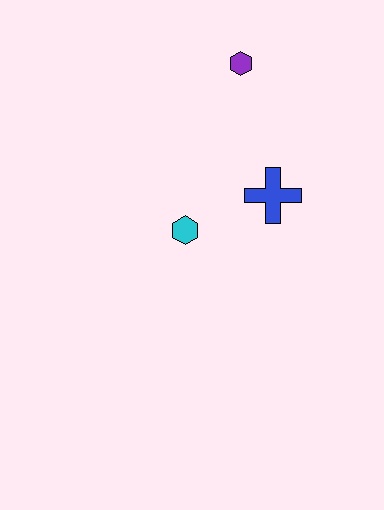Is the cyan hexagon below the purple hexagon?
Yes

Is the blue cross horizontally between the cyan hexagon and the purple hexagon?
No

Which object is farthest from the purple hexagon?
The cyan hexagon is farthest from the purple hexagon.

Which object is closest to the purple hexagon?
The blue cross is closest to the purple hexagon.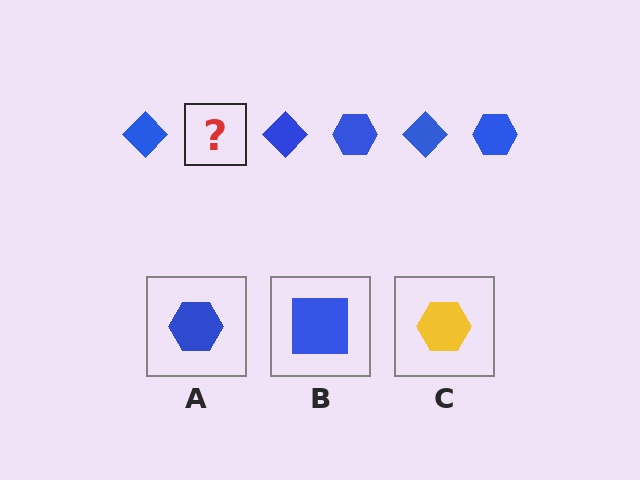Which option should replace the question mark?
Option A.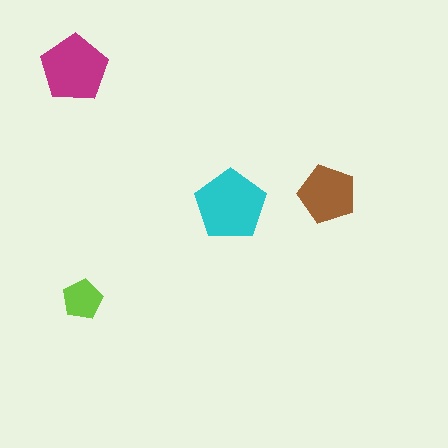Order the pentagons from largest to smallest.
the cyan one, the magenta one, the brown one, the lime one.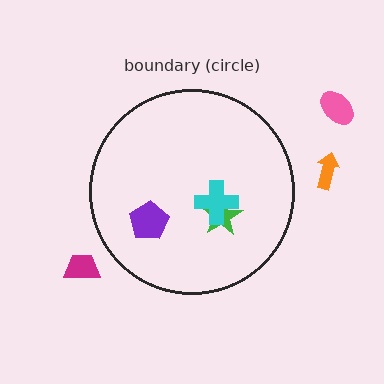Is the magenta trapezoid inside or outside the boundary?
Outside.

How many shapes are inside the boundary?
3 inside, 3 outside.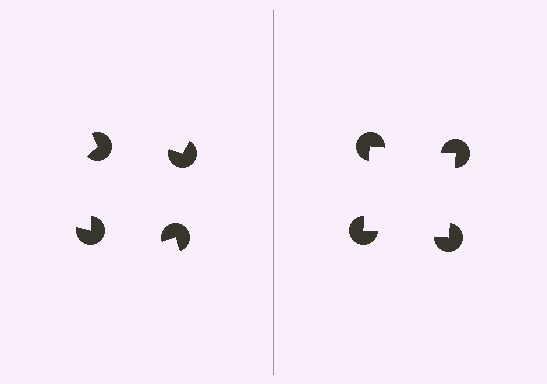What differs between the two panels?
The pac-man discs are positioned identically on both sides; only the wedge orientations differ. On the right they align to a square; on the left they are misaligned.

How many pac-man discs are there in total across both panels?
8 — 4 on each side.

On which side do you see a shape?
An illusory square appears on the right side. On the left side the wedge cuts are rotated, so no coherent shape forms.